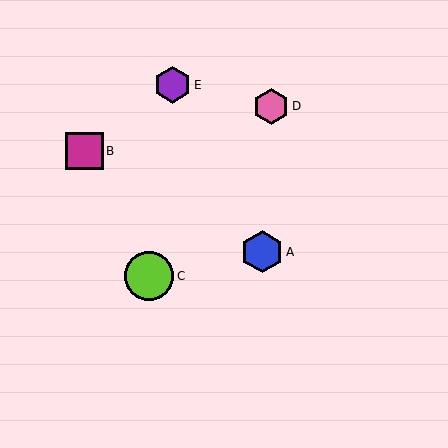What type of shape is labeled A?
Shape A is a blue hexagon.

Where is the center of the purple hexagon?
The center of the purple hexagon is at (172, 85).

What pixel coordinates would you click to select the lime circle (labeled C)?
Click at (149, 276) to select the lime circle C.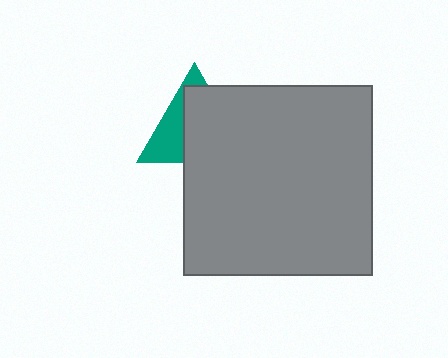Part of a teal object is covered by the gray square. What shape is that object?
It is a triangle.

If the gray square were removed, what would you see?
You would see the complete teal triangle.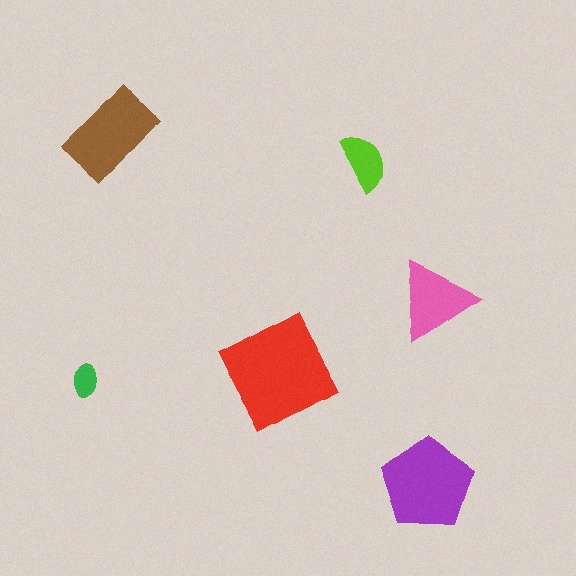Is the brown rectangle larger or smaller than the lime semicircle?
Larger.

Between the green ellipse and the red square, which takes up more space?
The red square.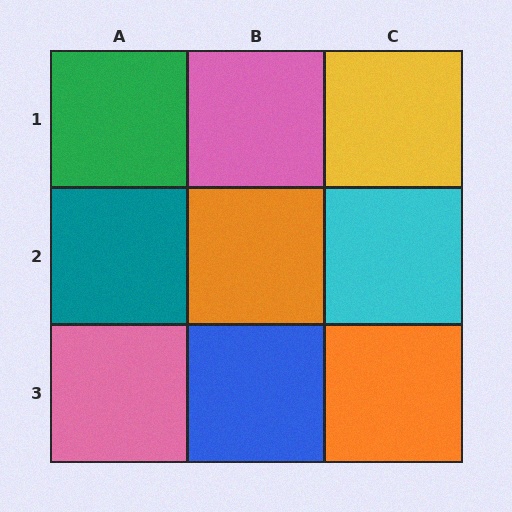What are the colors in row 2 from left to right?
Teal, orange, cyan.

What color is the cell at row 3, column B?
Blue.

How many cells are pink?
2 cells are pink.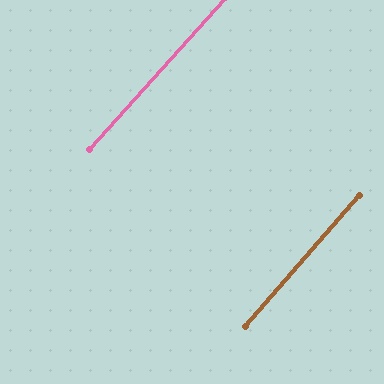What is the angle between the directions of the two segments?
Approximately 1 degree.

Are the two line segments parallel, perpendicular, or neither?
Parallel — their directions differ by only 0.7°.